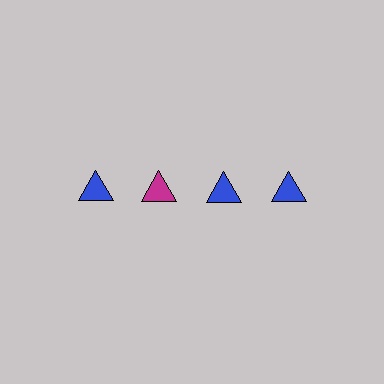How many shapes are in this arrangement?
There are 4 shapes arranged in a grid pattern.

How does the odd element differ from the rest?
It has a different color: magenta instead of blue.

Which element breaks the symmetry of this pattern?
The magenta triangle in the top row, second from left column breaks the symmetry. All other shapes are blue triangles.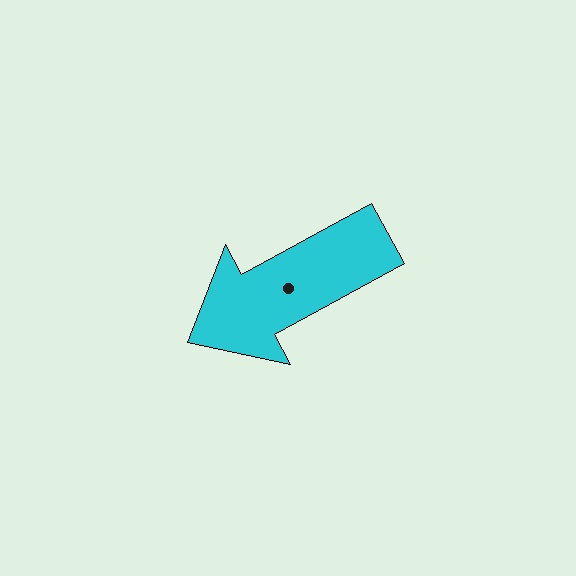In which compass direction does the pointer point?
Southwest.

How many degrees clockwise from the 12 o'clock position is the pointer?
Approximately 242 degrees.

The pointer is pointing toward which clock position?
Roughly 8 o'clock.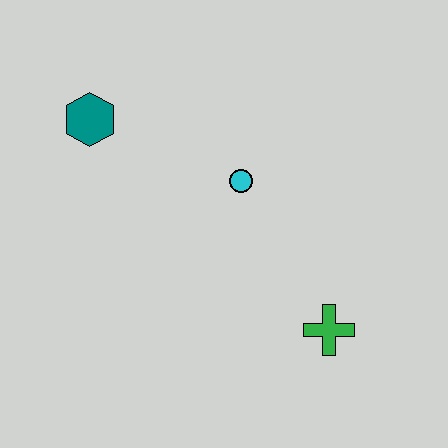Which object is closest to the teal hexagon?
The cyan circle is closest to the teal hexagon.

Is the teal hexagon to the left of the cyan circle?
Yes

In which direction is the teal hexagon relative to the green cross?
The teal hexagon is to the left of the green cross.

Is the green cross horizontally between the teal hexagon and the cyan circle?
No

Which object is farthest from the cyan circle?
The green cross is farthest from the cyan circle.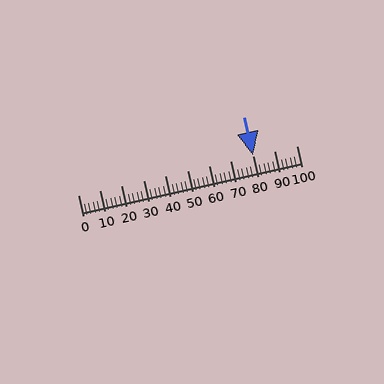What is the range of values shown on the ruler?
The ruler shows values from 0 to 100.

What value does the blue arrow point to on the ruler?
The blue arrow points to approximately 80.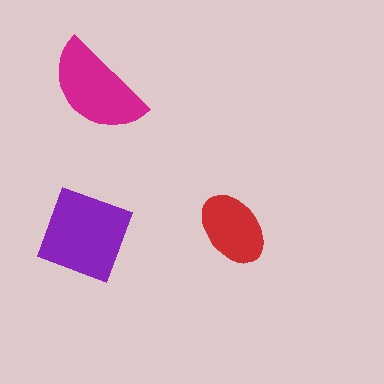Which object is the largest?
The purple diamond.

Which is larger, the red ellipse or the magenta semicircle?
The magenta semicircle.